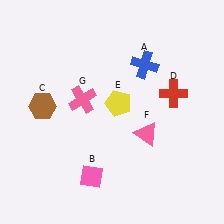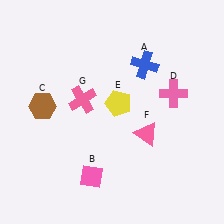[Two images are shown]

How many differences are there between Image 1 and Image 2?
There is 1 difference between the two images.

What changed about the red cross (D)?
In Image 1, D is red. In Image 2, it changed to pink.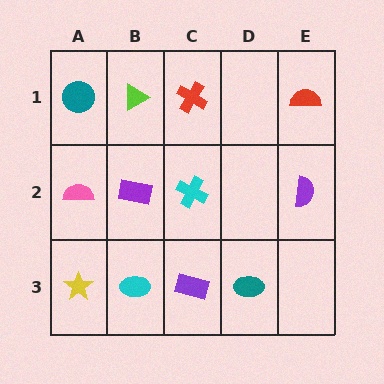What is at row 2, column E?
A purple semicircle.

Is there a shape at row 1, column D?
No, that cell is empty.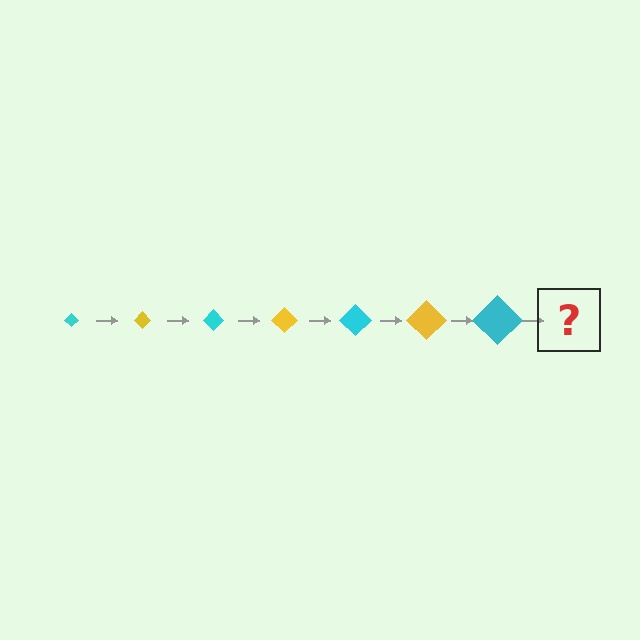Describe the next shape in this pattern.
It should be a yellow diamond, larger than the previous one.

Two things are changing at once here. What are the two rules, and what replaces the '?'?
The two rules are that the diamond grows larger each step and the color cycles through cyan and yellow. The '?' should be a yellow diamond, larger than the previous one.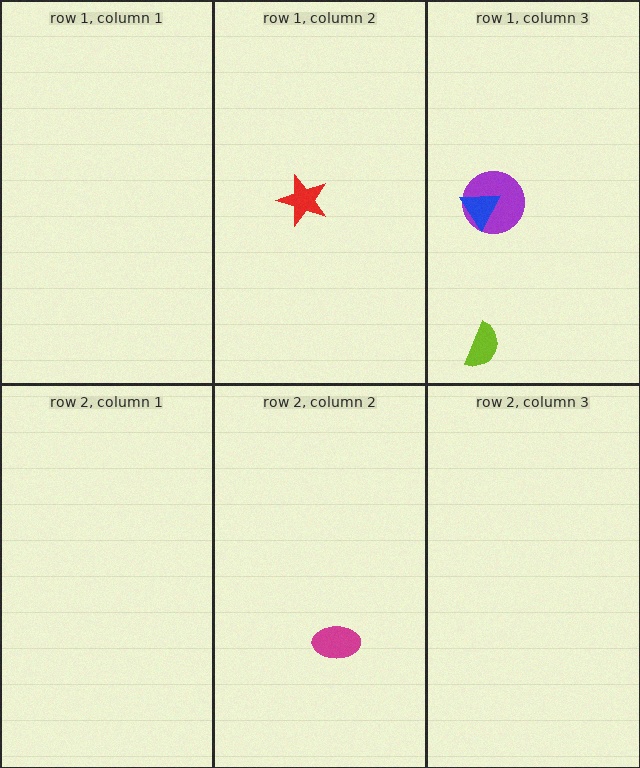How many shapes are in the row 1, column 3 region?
3.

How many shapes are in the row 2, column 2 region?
1.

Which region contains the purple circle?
The row 1, column 3 region.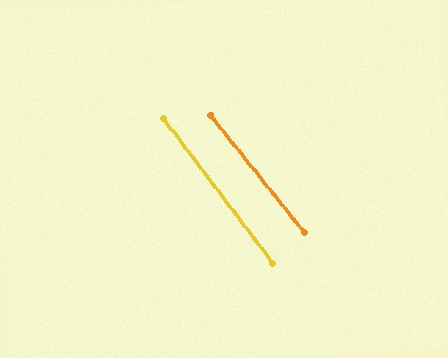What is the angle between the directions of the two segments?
Approximately 2 degrees.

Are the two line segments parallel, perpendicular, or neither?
Parallel — their directions differ by only 1.7°.